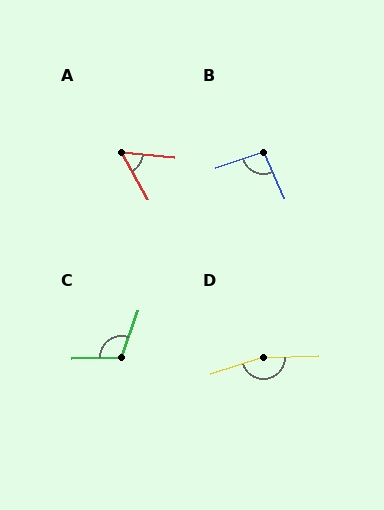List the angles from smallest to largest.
A (55°), B (96°), C (110°), D (164°).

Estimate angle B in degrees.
Approximately 96 degrees.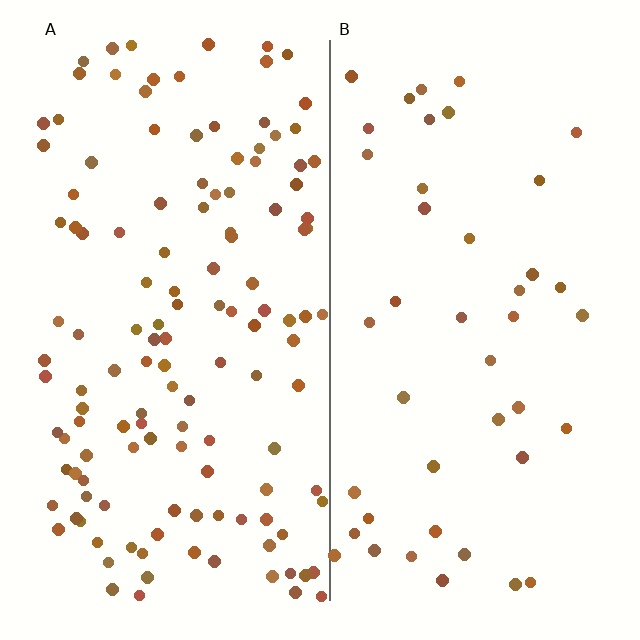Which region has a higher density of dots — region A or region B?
A (the left).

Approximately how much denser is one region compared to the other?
Approximately 3.0× — region A over region B.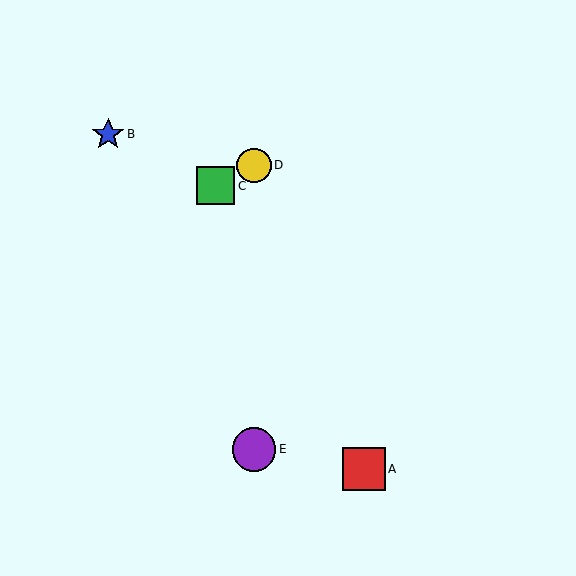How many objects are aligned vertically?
2 objects (D, E) are aligned vertically.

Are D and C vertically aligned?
No, D is at x≈254 and C is at x≈216.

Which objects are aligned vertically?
Objects D, E are aligned vertically.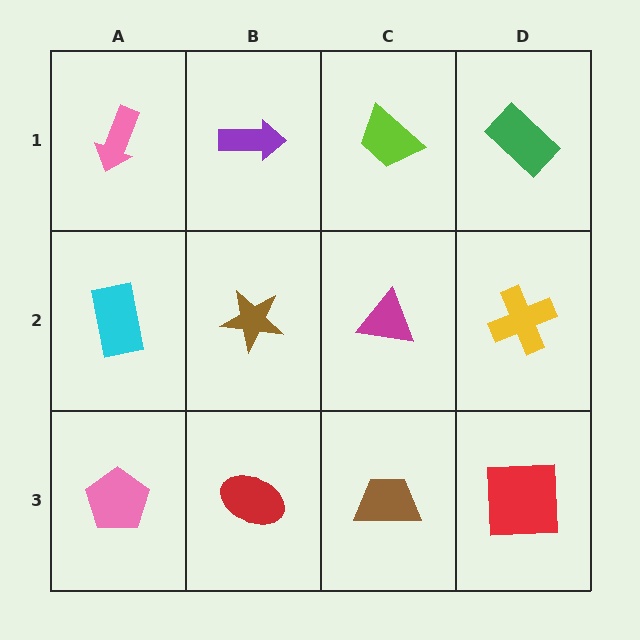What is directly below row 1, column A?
A cyan rectangle.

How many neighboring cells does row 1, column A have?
2.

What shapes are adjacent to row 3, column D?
A yellow cross (row 2, column D), a brown trapezoid (row 3, column C).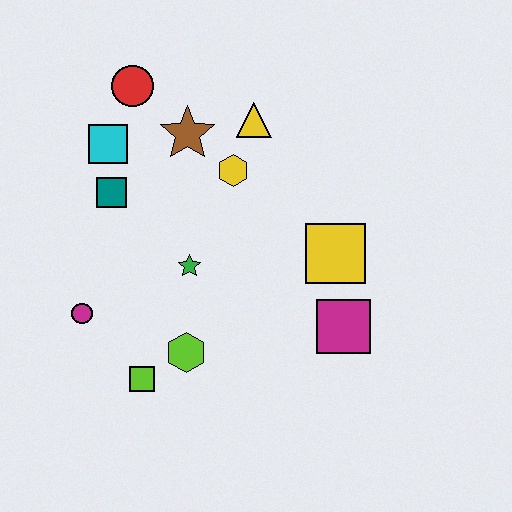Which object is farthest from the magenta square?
The red circle is farthest from the magenta square.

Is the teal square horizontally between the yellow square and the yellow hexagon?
No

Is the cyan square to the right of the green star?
No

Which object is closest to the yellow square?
The magenta square is closest to the yellow square.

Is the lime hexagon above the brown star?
No